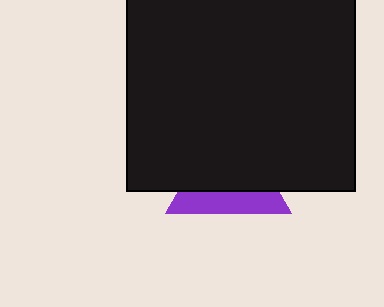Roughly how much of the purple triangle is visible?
A small part of it is visible (roughly 36%).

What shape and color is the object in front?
The object in front is a black square.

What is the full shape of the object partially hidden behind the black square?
The partially hidden object is a purple triangle.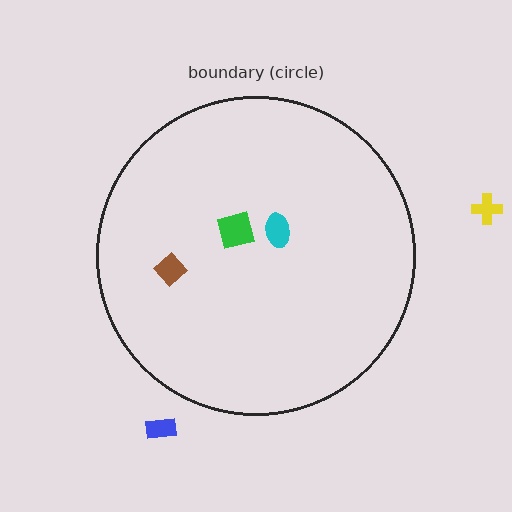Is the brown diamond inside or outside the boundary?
Inside.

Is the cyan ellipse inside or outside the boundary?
Inside.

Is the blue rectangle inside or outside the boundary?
Outside.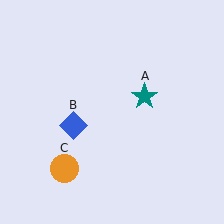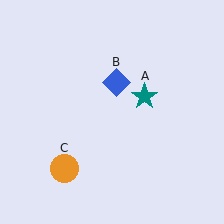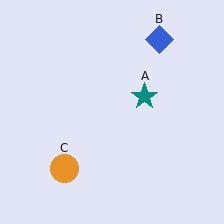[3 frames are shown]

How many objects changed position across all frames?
1 object changed position: blue diamond (object B).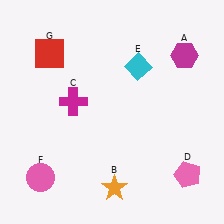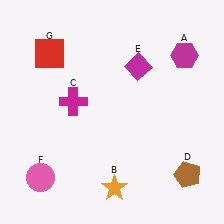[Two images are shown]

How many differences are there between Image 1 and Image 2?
There are 2 differences between the two images.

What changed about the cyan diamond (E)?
In Image 1, E is cyan. In Image 2, it changed to magenta.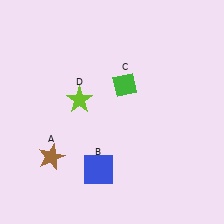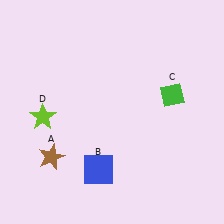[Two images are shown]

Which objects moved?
The objects that moved are: the green diamond (C), the lime star (D).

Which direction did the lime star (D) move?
The lime star (D) moved left.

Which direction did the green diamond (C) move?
The green diamond (C) moved right.